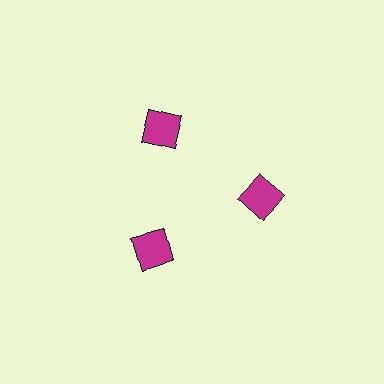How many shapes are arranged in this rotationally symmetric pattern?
There are 3 shapes, arranged in 3 groups of 1.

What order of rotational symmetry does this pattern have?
This pattern has 3-fold rotational symmetry.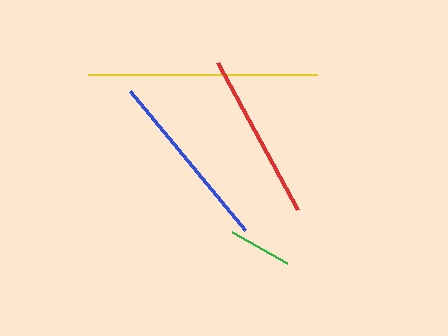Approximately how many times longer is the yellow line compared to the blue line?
The yellow line is approximately 1.3 times the length of the blue line.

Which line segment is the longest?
The yellow line is the longest at approximately 229 pixels.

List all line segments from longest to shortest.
From longest to shortest: yellow, blue, red, green.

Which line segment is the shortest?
The green line is the shortest at approximately 63 pixels.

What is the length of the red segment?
The red segment is approximately 167 pixels long.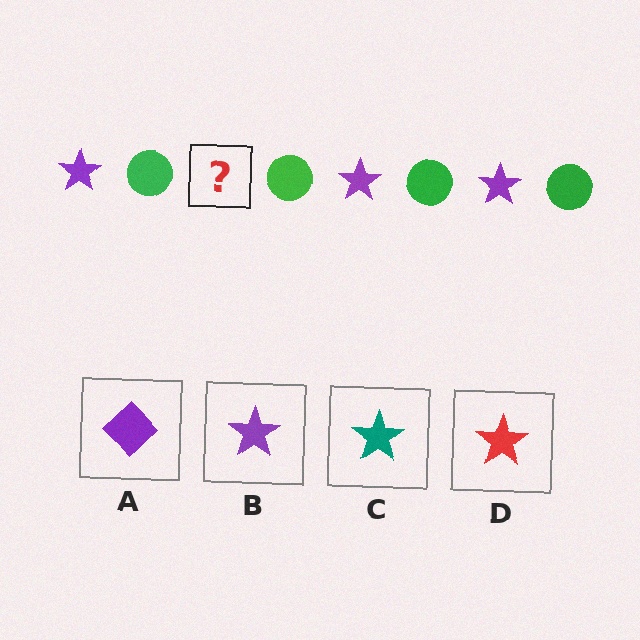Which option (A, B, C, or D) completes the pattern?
B.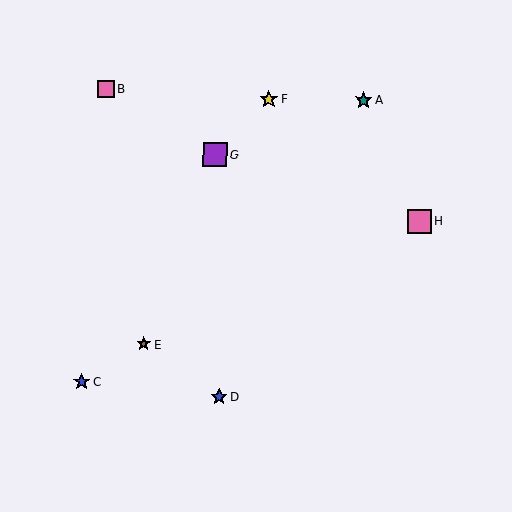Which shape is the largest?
The pink square (labeled H) is the largest.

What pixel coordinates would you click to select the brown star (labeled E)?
Click at (143, 344) to select the brown star E.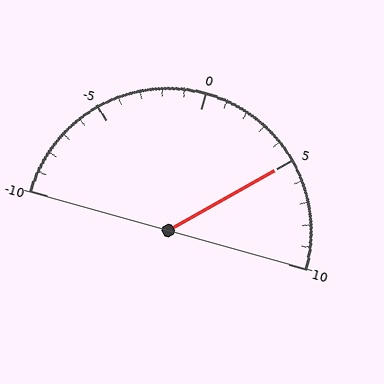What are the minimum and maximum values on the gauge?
The gauge ranges from -10 to 10.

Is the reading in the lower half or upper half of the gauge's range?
The reading is in the upper half of the range (-10 to 10).